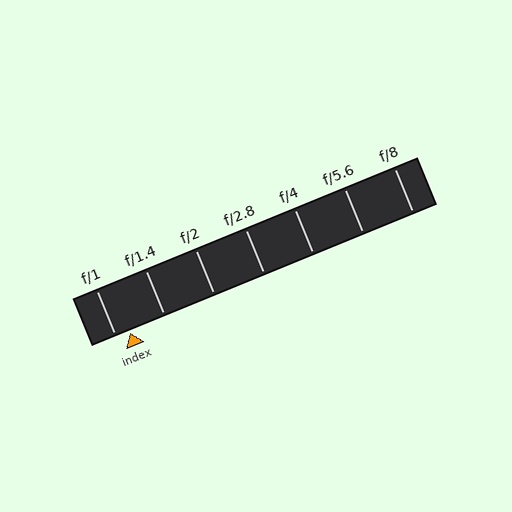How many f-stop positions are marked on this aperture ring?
There are 7 f-stop positions marked.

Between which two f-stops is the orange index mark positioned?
The index mark is between f/1 and f/1.4.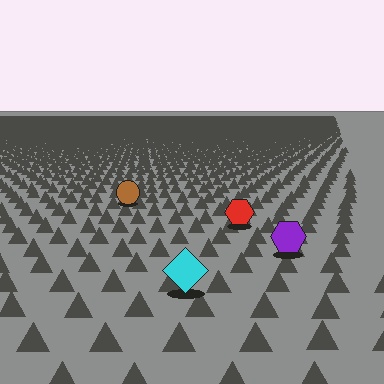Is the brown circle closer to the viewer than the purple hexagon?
No. The purple hexagon is closer — you can tell from the texture gradient: the ground texture is coarser near it.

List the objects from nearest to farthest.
From nearest to farthest: the cyan diamond, the purple hexagon, the red hexagon, the brown circle.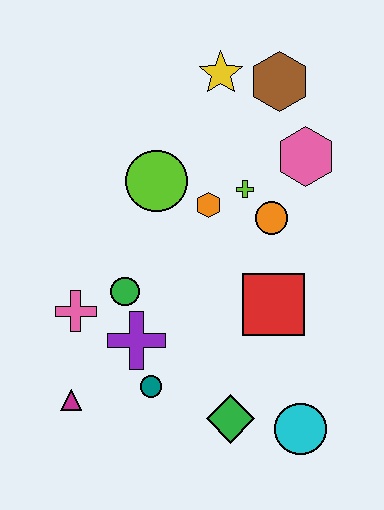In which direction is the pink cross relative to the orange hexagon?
The pink cross is to the left of the orange hexagon.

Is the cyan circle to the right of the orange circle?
Yes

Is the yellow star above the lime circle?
Yes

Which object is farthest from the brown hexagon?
The magenta triangle is farthest from the brown hexagon.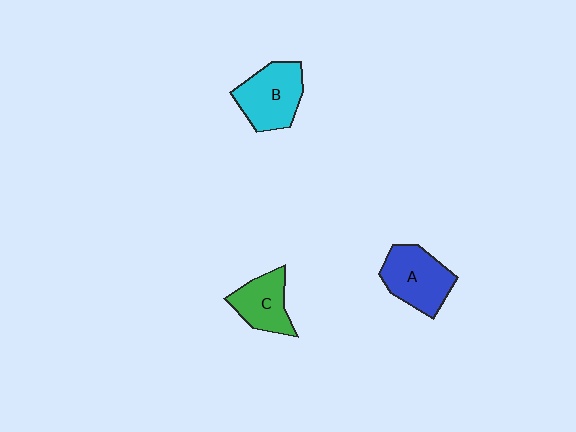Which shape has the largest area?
Shape B (cyan).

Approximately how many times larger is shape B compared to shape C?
Approximately 1.3 times.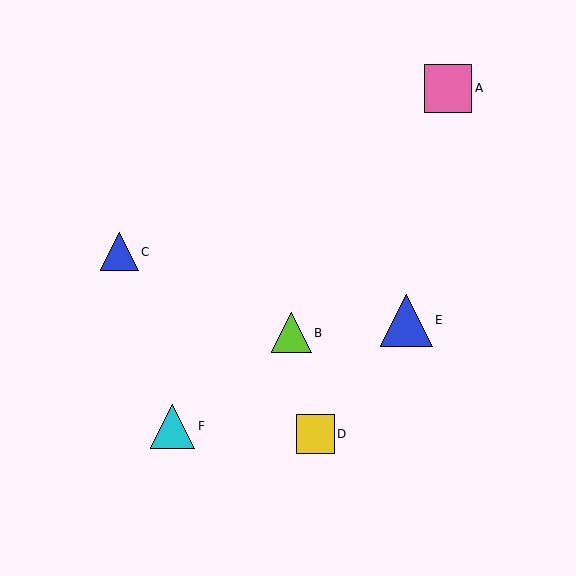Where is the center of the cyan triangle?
The center of the cyan triangle is at (172, 426).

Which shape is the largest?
The blue triangle (labeled E) is the largest.